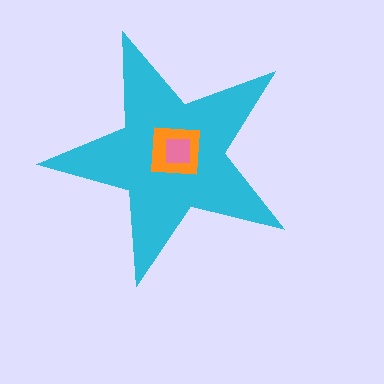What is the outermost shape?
The cyan star.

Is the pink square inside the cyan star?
Yes.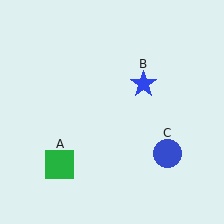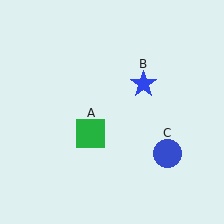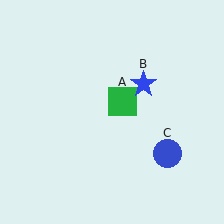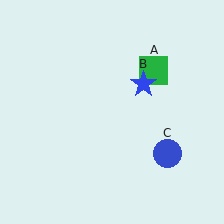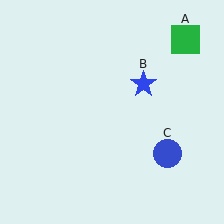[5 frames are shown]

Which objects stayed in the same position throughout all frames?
Blue star (object B) and blue circle (object C) remained stationary.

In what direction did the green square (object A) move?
The green square (object A) moved up and to the right.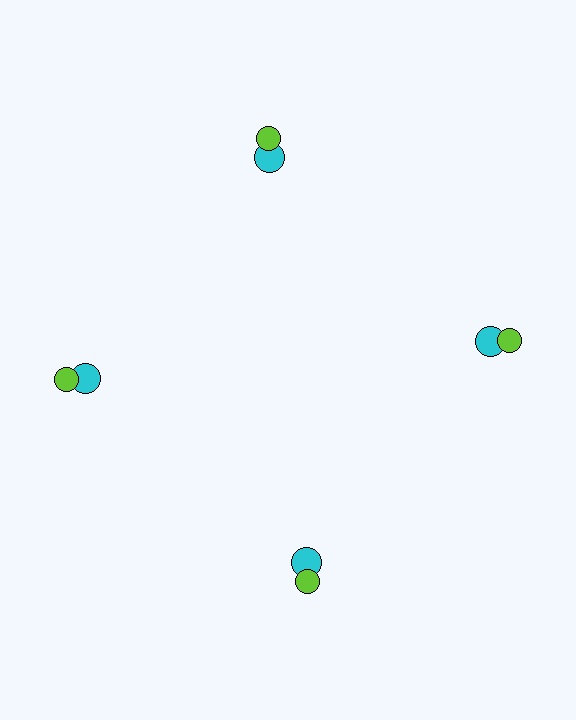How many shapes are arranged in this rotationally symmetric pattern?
There are 8 shapes, arranged in 4 groups of 2.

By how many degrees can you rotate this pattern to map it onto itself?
The pattern maps onto itself every 90 degrees of rotation.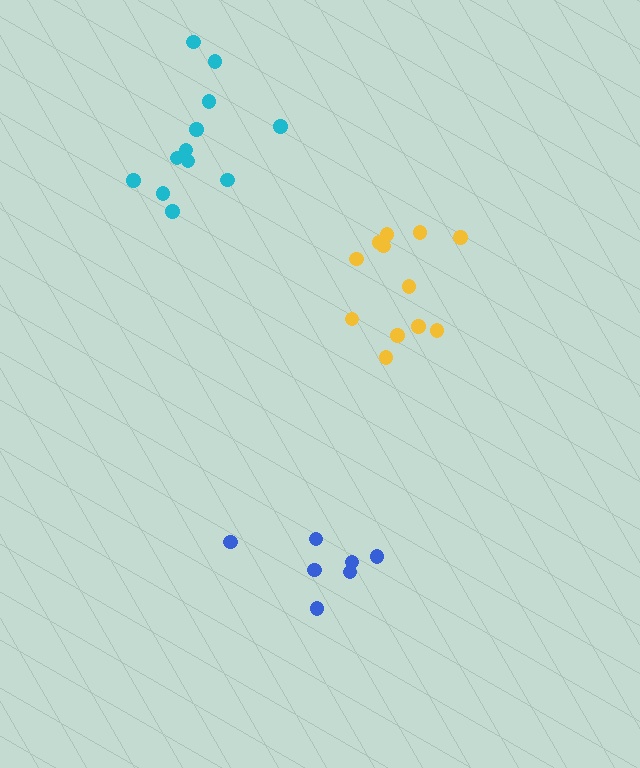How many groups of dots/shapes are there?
There are 3 groups.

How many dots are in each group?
Group 1: 12 dots, Group 2: 7 dots, Group 3: 12 dots (31 total).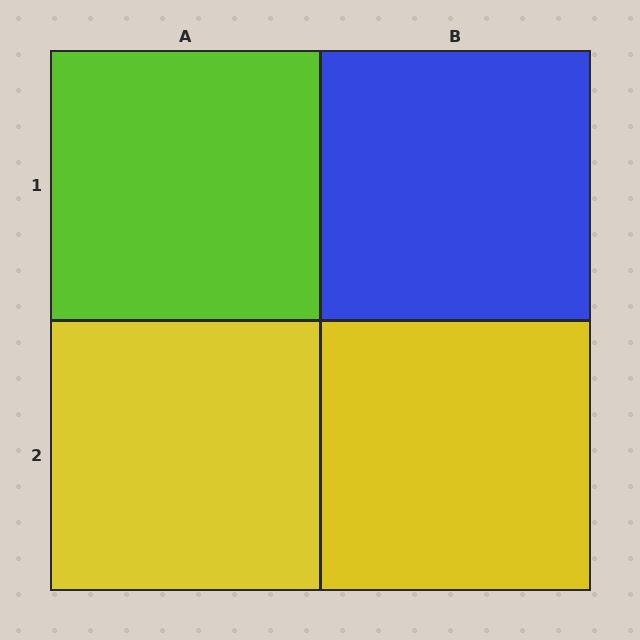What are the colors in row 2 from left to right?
Yellow, yellow.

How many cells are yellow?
2 cells are yellow.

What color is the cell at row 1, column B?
Blue.